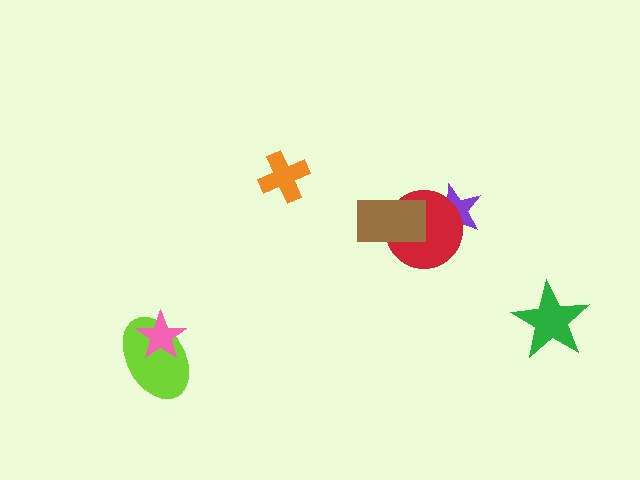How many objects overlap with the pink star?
1 object overlaps with the pink star.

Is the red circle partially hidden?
Yes, it is partially covered by another shape.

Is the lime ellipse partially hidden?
Yes, it is partially covered by another shape.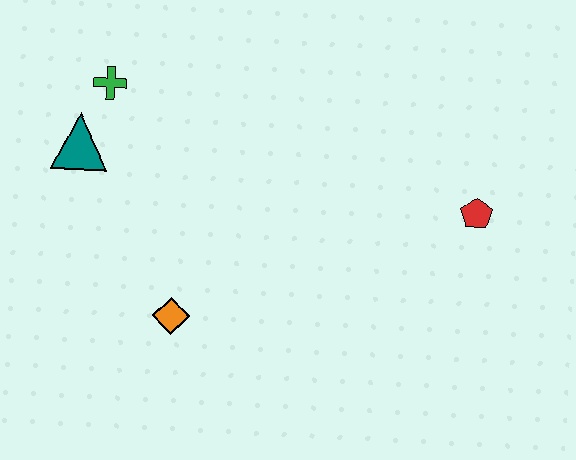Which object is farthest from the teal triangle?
The red pentagon is farthest from the teal triangle.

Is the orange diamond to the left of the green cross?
No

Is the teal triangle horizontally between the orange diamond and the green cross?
No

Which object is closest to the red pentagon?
The orange diamond is closest to the red pentagon.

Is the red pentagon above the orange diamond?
Yes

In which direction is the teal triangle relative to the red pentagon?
The teal triangle is to the left of the red pentagon.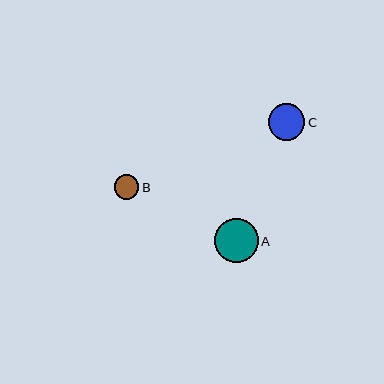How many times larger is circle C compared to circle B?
Circle C is approximately 1.5 times the size of circle B.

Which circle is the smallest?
Circle B is the smallest with a size of approximately 24 pixels.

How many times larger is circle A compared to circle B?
Circle A is approximately 1.8 times the size of circle B.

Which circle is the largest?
Circle A is the largest with a size of approximately 44 pixels.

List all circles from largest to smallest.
From largest to smallest: A, C, B.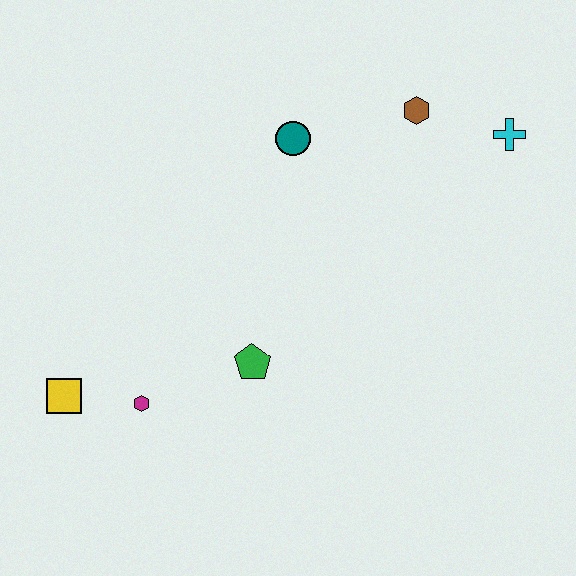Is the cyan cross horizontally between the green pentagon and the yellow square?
No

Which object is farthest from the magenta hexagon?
The cyan cross is farthest from the magenta hexagon.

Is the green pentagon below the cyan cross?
Yes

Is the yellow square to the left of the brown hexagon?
Yes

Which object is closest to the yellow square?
The magenta hexagon is closest to the yellow square.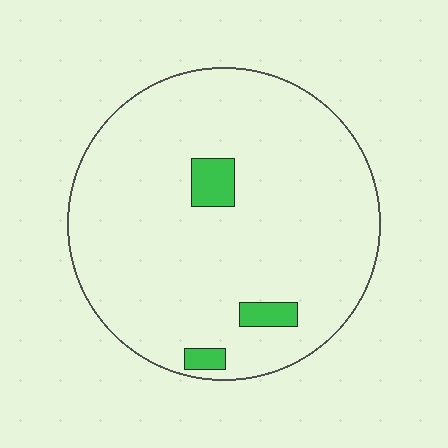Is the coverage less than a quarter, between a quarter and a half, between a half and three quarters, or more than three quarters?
Less than a quarter.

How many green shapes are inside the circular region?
3.